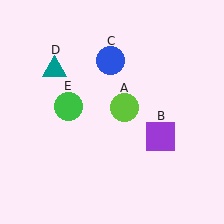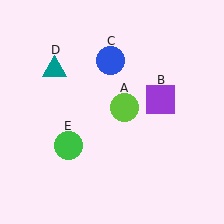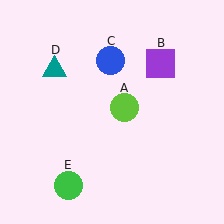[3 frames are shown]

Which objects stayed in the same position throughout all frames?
Lime circle (object A) and blue circle (object C) and teal triangle (object D) remained stationary.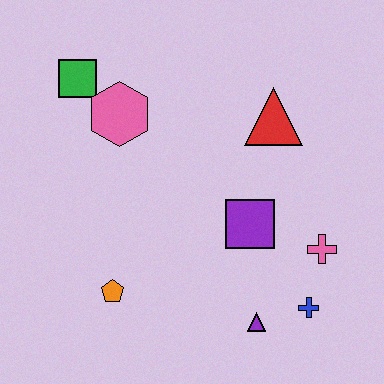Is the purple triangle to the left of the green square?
No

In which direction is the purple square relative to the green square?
The purple square is to the right of the green square.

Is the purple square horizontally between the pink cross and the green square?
Yes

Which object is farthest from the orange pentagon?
The red triangle is farthest from the orange pentagon.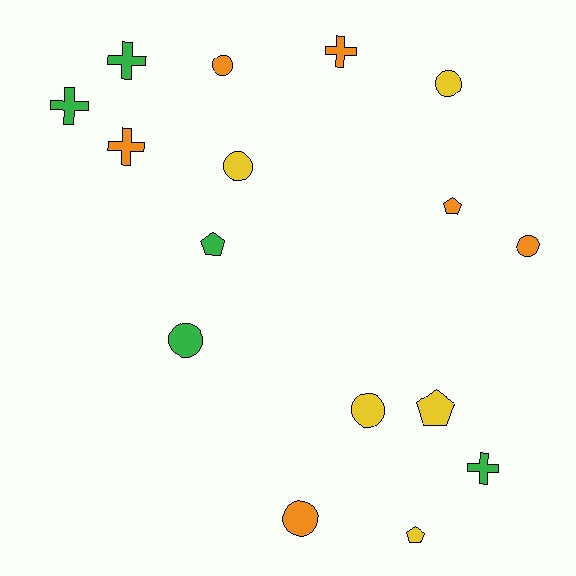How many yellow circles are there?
There are 3 yellow circles.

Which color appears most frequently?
Orange, with 6 objects.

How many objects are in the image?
There are 16 objects.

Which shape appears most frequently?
Circle, with 7 objects.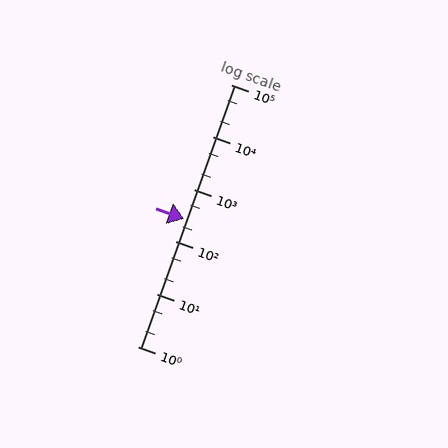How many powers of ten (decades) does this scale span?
The scale spans 5 decades, from 1 to 100000.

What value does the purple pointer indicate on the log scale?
The pointer indicates approximately 270.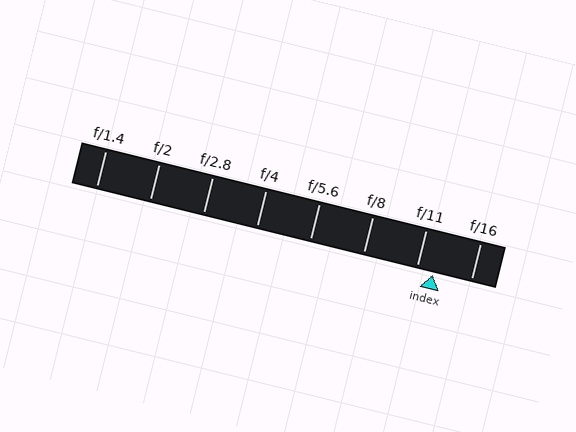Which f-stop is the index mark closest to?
The index mark is closest to f/11.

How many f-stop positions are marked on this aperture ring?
There are 8 f-stop positions marked.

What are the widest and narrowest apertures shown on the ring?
The widest aperture shown is f/1.4 and the narrowest is f/16.